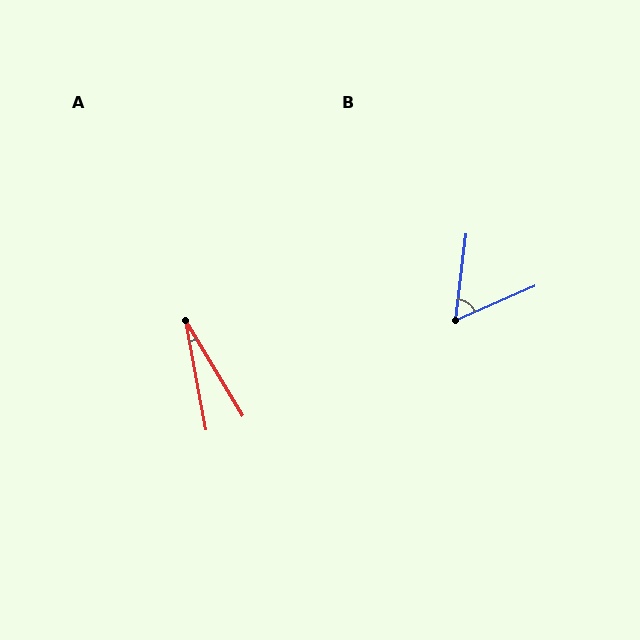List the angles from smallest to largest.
A (20°), B (60°).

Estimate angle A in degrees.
Approximately 20 degrees.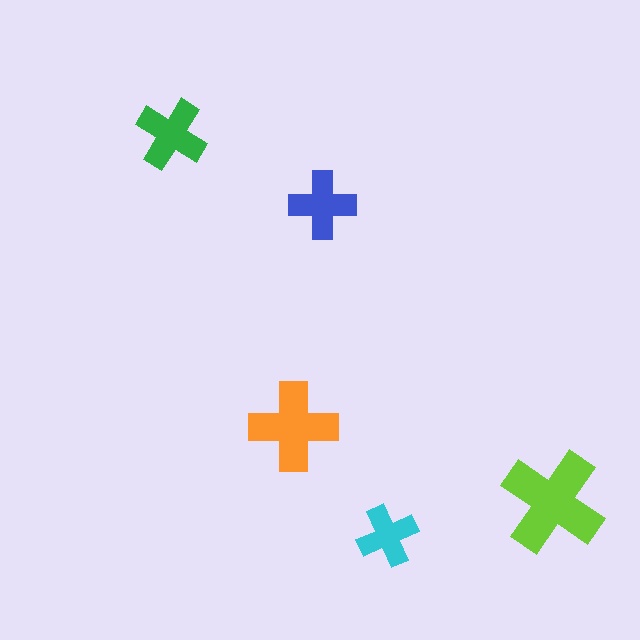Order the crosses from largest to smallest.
the lime one, the orange one, the green one, the blue one, the cyan one.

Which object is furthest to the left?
The green cross is leftmost.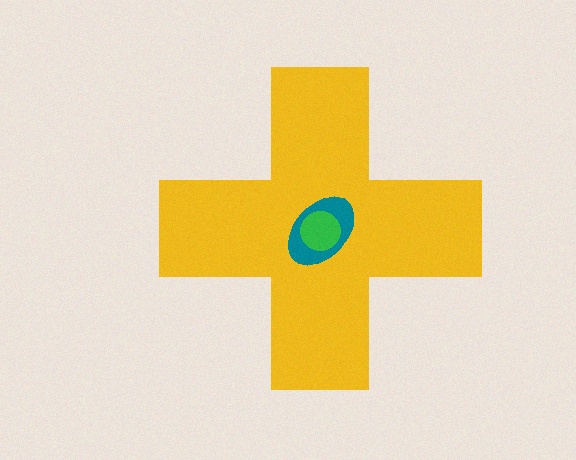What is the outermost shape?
The yellow cross.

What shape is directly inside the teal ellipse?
The green circle.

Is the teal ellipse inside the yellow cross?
Yes.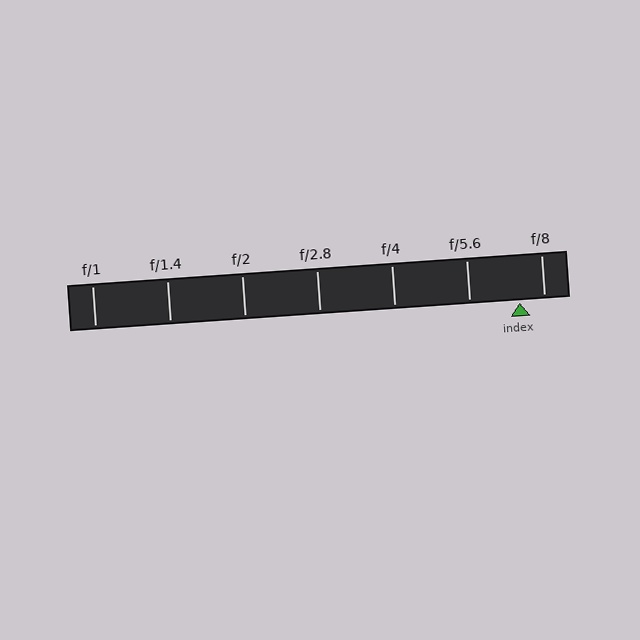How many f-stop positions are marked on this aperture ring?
There are 7 f-stop positions marked.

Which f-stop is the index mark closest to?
The index mark is closest to f/8.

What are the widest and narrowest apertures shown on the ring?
The widest aperture shown is f/1 and the narrowest is f/8.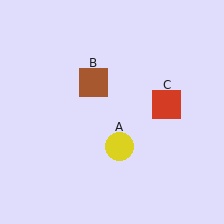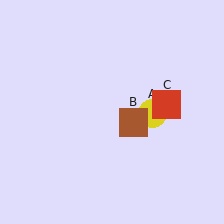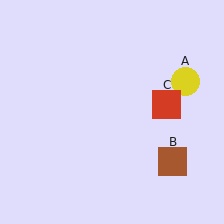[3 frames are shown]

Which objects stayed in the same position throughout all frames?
Red square (object C) remained stationary.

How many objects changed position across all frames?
2 objects changed position: yellow circle (object A), brown square (object B).